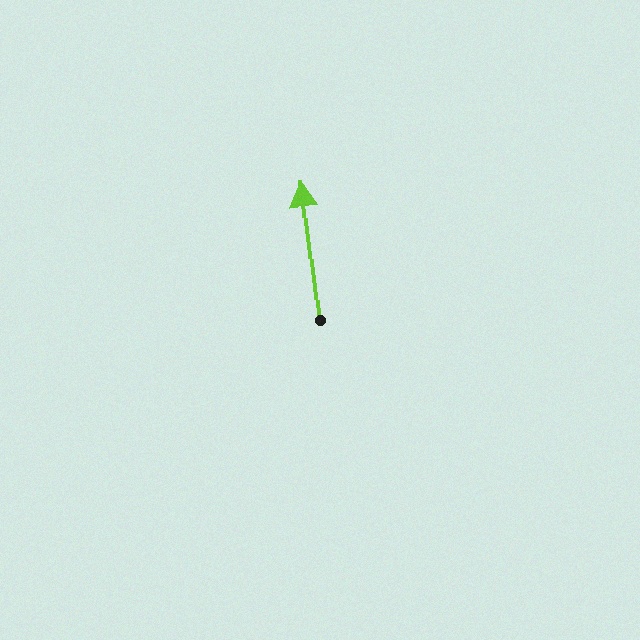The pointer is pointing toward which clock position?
Roughly 12 o'clock.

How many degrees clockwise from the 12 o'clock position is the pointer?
Approximately 353 degrees.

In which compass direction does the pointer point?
North.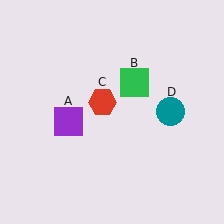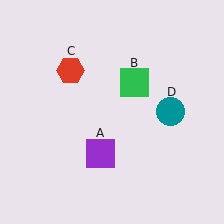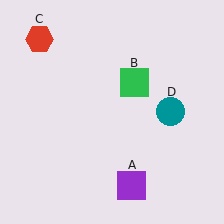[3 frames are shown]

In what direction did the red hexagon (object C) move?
The red hexagon (object C) moved up and to the left.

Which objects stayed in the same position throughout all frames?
Green square (object B) and teal circle (object D) remained stationary.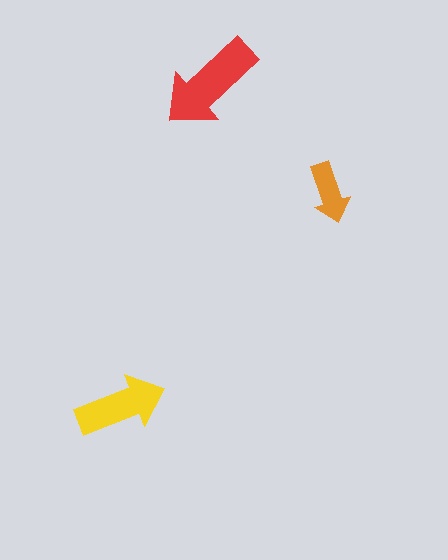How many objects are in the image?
There are 3 objects in the image.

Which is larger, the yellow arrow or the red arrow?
The red one.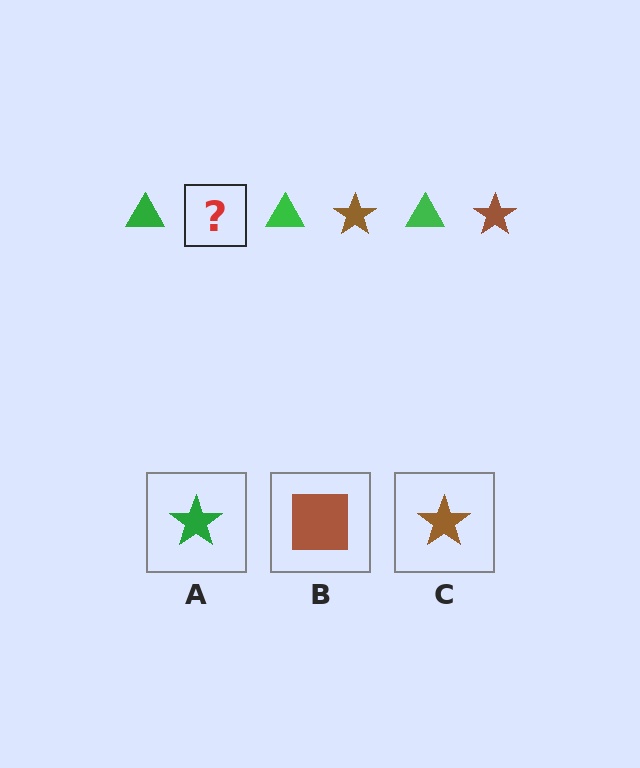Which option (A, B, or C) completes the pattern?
C.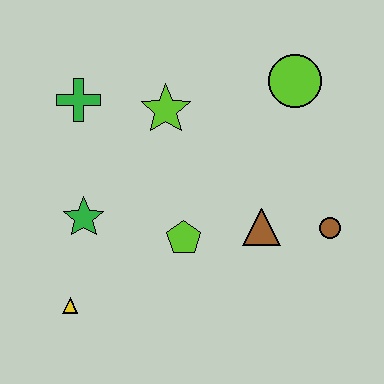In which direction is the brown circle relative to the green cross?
The brown circle is to the right of the green cross.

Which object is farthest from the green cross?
The brown circle is farthest from the green cross.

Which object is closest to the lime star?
The green cross is closest to the lime star.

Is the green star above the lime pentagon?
Yes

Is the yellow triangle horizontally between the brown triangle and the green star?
No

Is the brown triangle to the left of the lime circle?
Yes